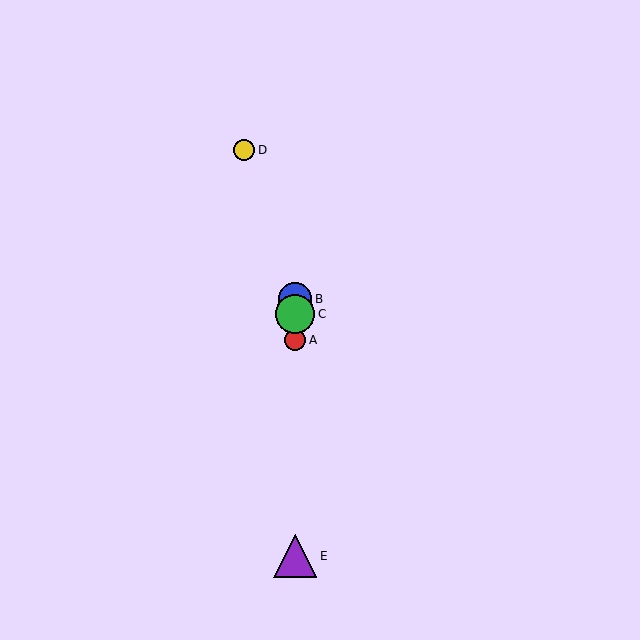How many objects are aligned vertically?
4 objects (A, B, C, E) are aligned vertically.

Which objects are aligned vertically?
Objects A, B, C, E are aligned vertically.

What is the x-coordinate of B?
Object B is at x≈295.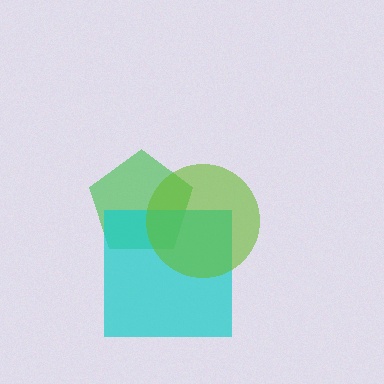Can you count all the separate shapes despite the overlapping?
Yes, there are 3 separate shapes.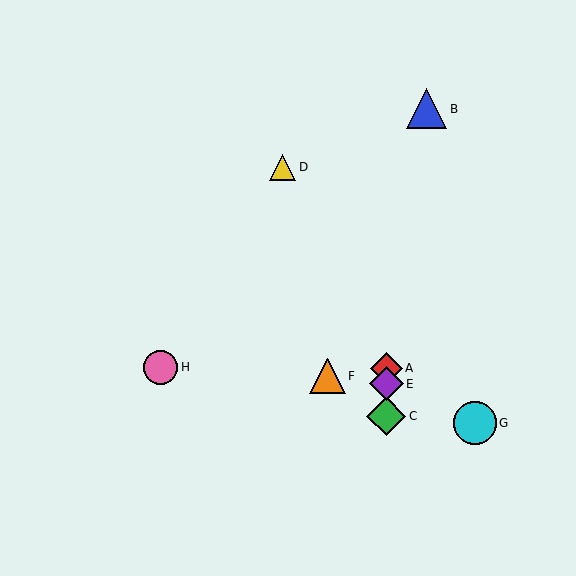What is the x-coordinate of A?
Object A is at x≈386.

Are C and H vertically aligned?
No, C is at x≈386 and H is at x≈161.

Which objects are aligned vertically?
Objects A, C, E are aligned vertically.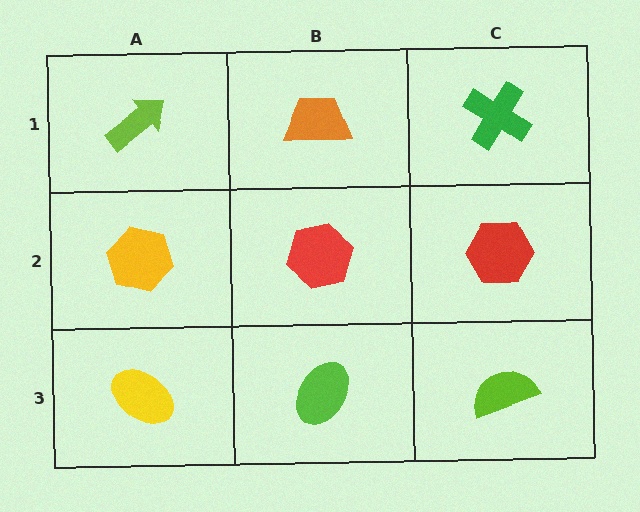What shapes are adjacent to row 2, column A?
A lime arrow (row 1, column A), a yellow ellipse (row 3, column A), a red hexagon (row 2, column B).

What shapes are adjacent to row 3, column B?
A red hexagon (row 2, column B), a yellow ellipse (row 3, column A), a lime semicircle (row 3, column C).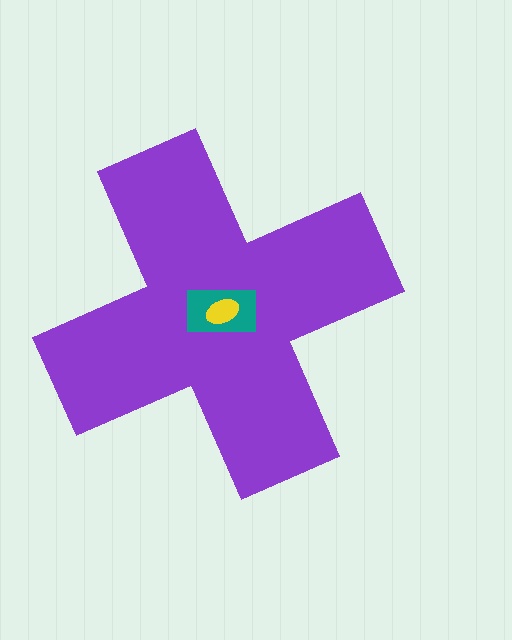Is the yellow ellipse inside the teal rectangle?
Yes.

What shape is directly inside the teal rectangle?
The yellow ellipse.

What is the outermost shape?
The purple cross.